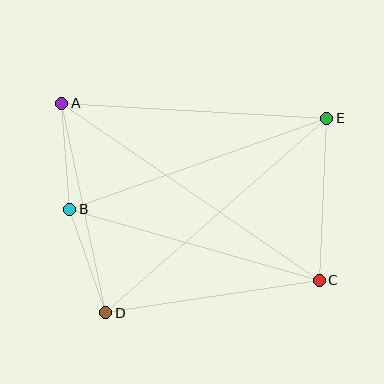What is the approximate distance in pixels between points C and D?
The distance between C and D is approximately 216 pixels.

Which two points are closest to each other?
Points A and B are closest to each other.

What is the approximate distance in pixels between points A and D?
The distance between A and D is approximately 214 pixels.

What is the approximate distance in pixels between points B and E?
The distance between B and E is approximately 273 pixels.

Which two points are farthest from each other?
Points A and C are farthest from each other.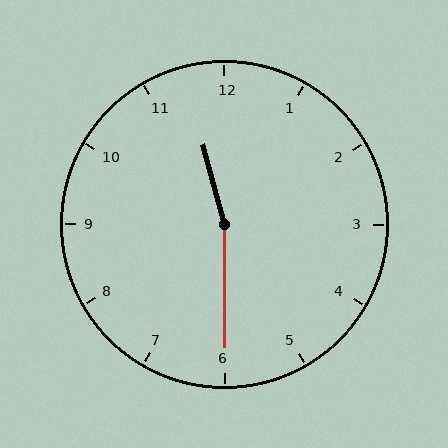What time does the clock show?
11:30.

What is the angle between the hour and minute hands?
Approximately 165 degrees.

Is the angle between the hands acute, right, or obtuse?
It is obtuse.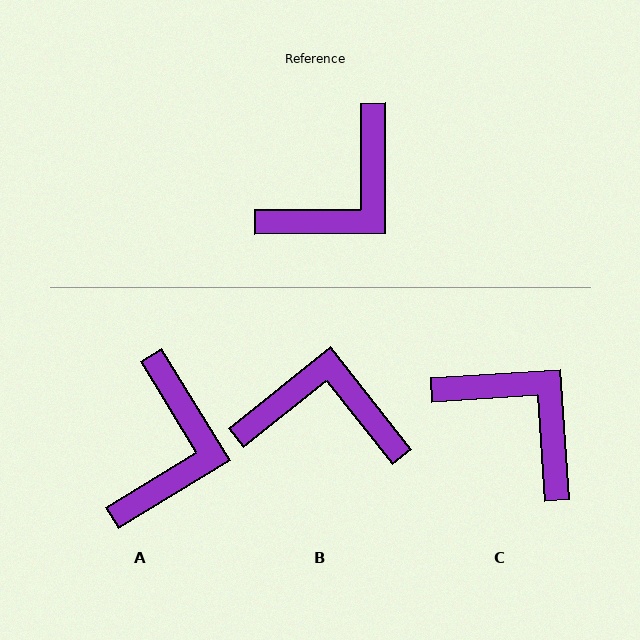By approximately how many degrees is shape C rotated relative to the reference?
Approximately 94 degrees counter-clockwise.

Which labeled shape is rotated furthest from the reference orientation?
B, about 128 degrees away.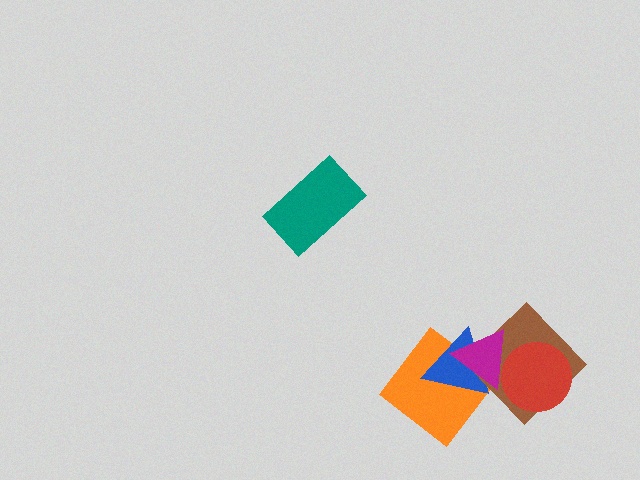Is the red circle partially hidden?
No, no other shape covers it.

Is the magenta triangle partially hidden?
Yes, it is partially covered by another shape.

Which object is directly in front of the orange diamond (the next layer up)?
The blue triangle is directly in front of the orange diamond.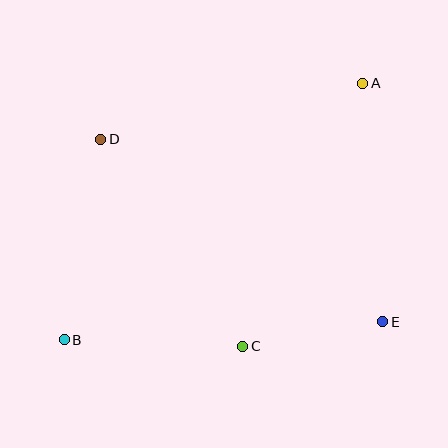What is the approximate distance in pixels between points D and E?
The distance between D and E is approximately 336 pixels.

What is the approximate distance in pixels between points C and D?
The distance between C and D is approximately 251 pixels.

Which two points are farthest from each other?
Points A and B are farthest from each other.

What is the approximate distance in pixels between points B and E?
The distance between B and E is approximately 319 pixels.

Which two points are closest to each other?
Points C and E are closest to each other.